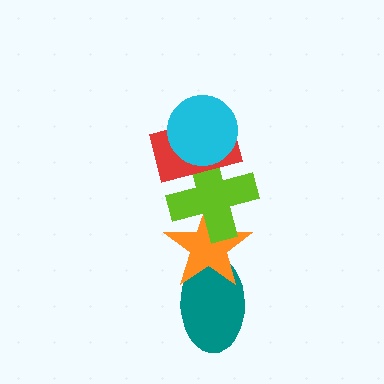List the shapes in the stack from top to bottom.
From top to bottom: the cyan circle, the red rectangle, the lime cross, the orange star, the teal ellipse.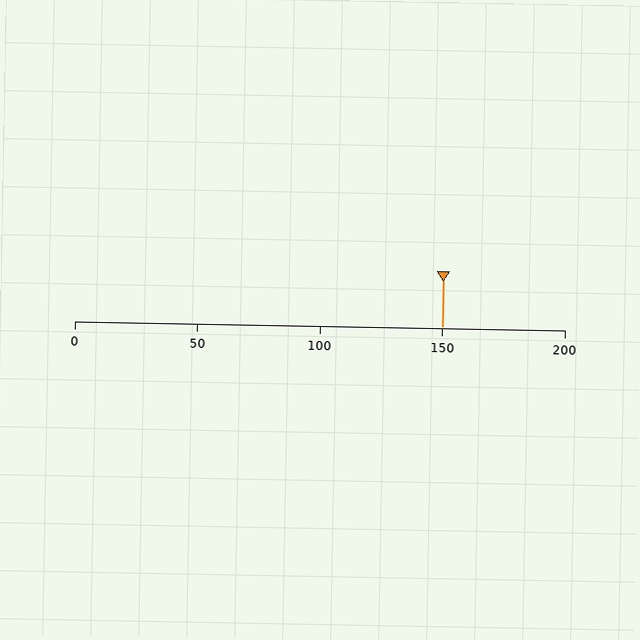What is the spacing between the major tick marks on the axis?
The major ticks are spaced 50 apart.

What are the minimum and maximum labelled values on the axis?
The axis runs from 0 to 200.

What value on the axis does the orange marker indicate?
The marker indicates approximately 150.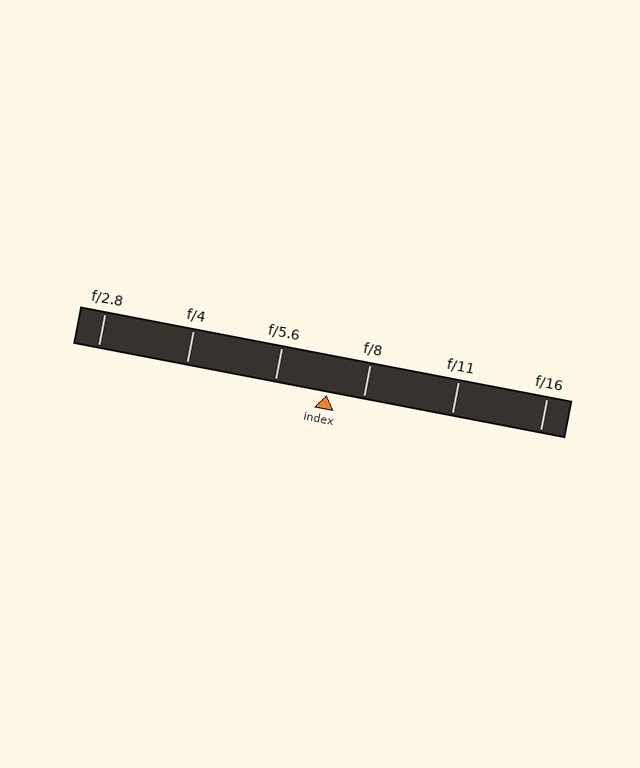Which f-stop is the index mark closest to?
The index mark is closest to f/8.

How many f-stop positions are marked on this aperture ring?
There are 6 f-stop positions marked.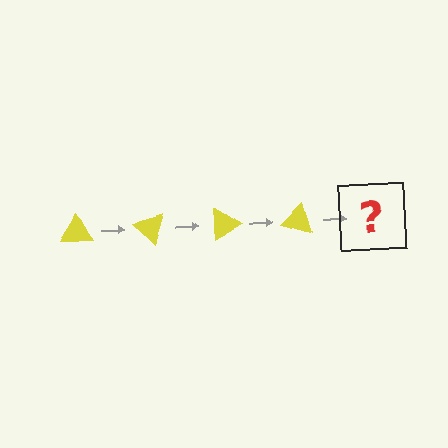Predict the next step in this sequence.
The next step is a yellow triangle rotated 180 degrees.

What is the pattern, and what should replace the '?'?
The pattern is that the triangle rotates 45 degrees each step. The '?' should be a yellow triangle rotated 180 degrees.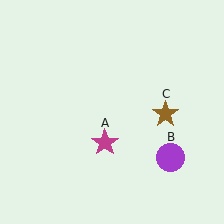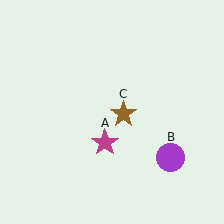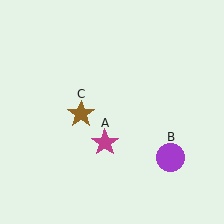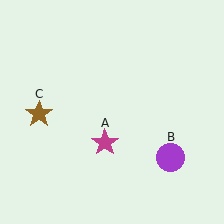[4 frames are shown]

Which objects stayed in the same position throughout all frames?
Magenta star (object A) and purple circle (object B) remained stationary.